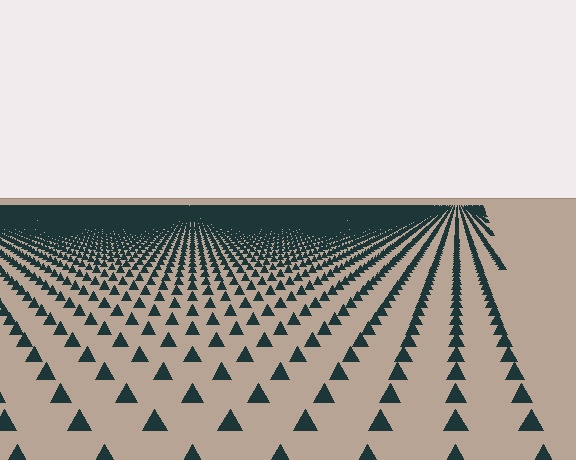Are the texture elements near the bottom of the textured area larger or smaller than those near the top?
Larger. Near the bottom, elements are closer to the viewer and appear at a bigger on-screen size.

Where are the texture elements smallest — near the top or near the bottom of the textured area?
Near the top.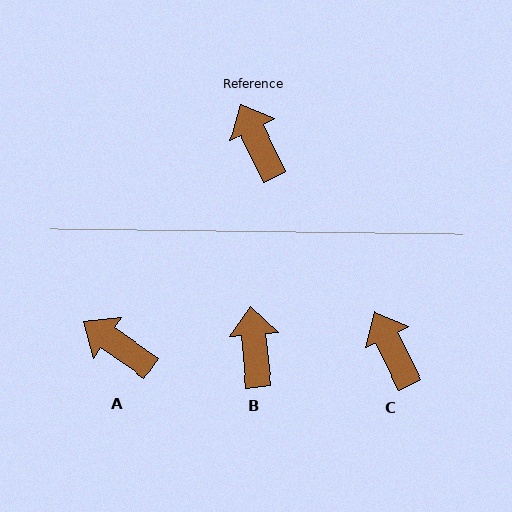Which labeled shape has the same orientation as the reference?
C.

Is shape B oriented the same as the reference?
No, it is off by about 20 degrees.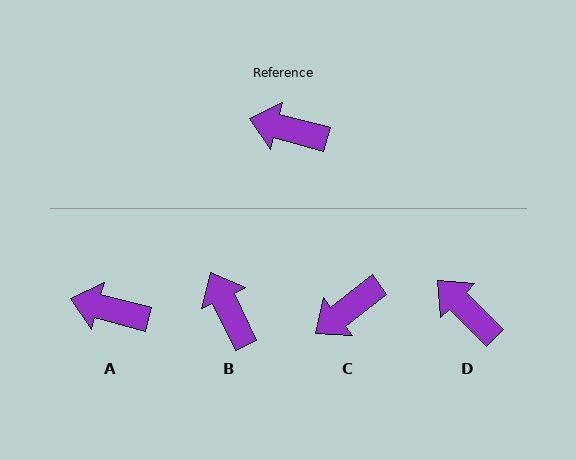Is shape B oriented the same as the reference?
No, it is off by about 49 degrees.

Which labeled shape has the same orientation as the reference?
A.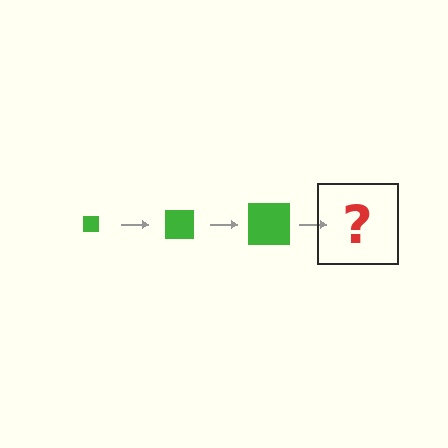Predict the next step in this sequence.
The next step is a green square, larger than the previous one.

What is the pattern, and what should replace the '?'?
The pattern is that the square gets progressively larger each step. The '?' should be a green square, larger than the previous one.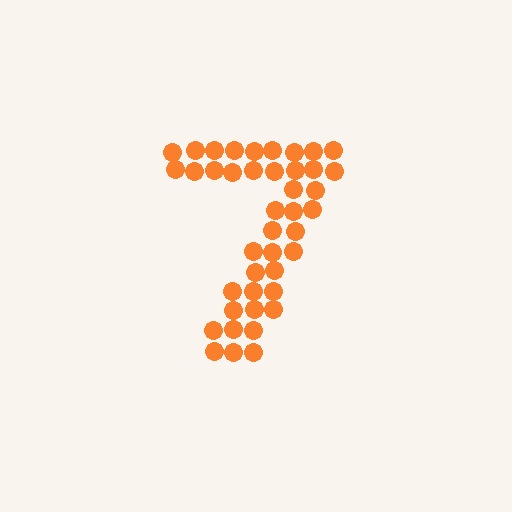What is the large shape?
The large shape is the digit 7.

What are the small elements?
The small elements are circles.